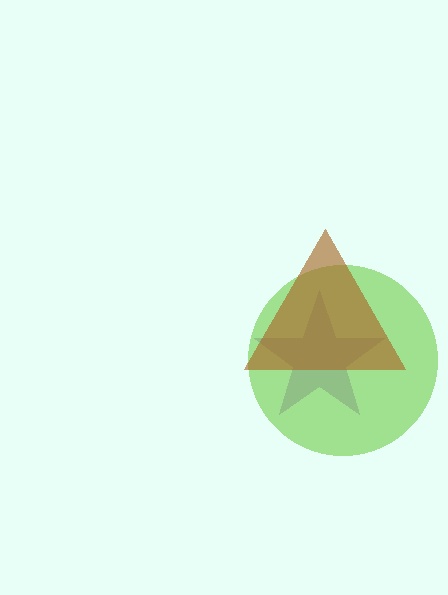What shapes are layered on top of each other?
The layered shapes are: a purple star, a lime circle, a brown triangle.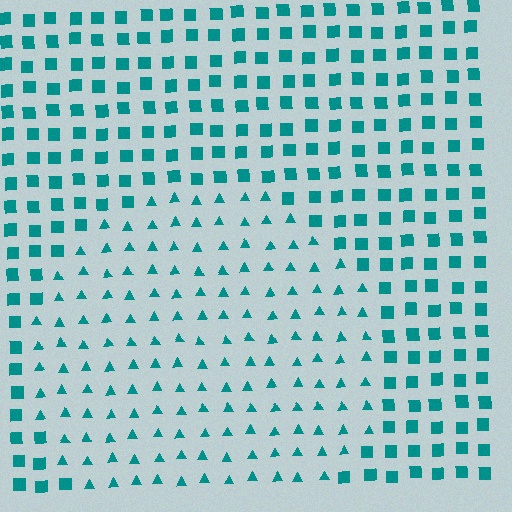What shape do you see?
I see a circle.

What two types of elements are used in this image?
The image uses triangles inside the circle region and squares outside it.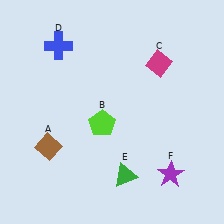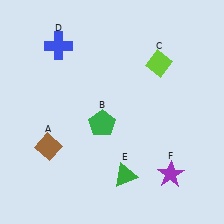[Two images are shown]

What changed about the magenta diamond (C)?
In Image 1, C is magenta. In Image 2, it changed to lime.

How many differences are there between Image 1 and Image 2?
There are 2 differences between the two images.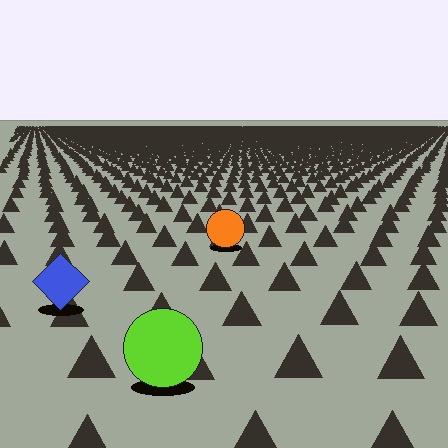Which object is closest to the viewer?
The lime circle is closest. The texture marks near it are larger and more spread out.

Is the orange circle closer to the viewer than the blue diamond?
No. The blue diamond is closer — you can tell from the texture gradient: the ground texture is coarser near it.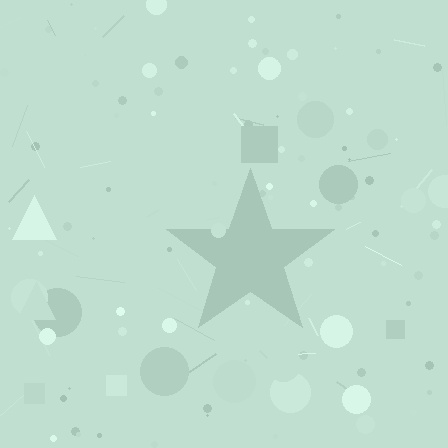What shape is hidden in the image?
A star is hidden in the image.